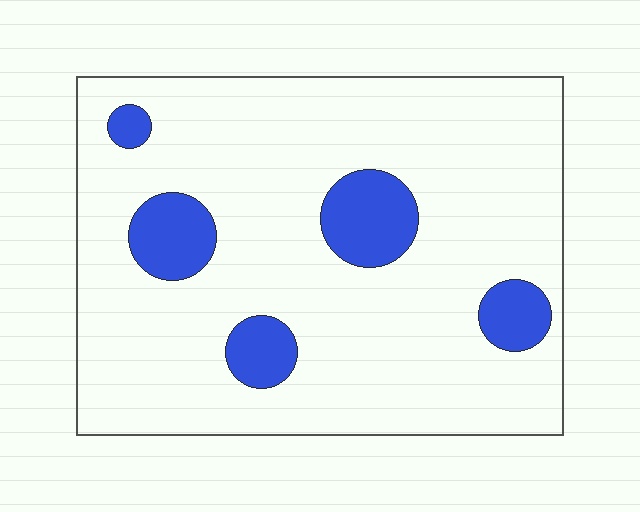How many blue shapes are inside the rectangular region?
5.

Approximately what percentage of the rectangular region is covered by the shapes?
Approximately 15%.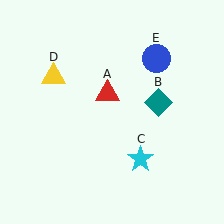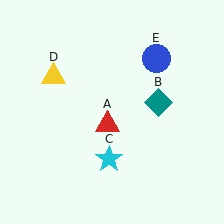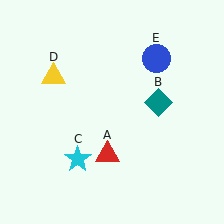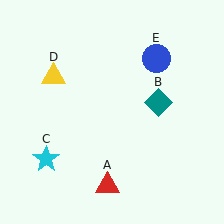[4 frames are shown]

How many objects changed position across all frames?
2 objects changed position: red triangle (object A), cyan star (object C).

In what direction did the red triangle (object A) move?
The red triangle (object A) moved down.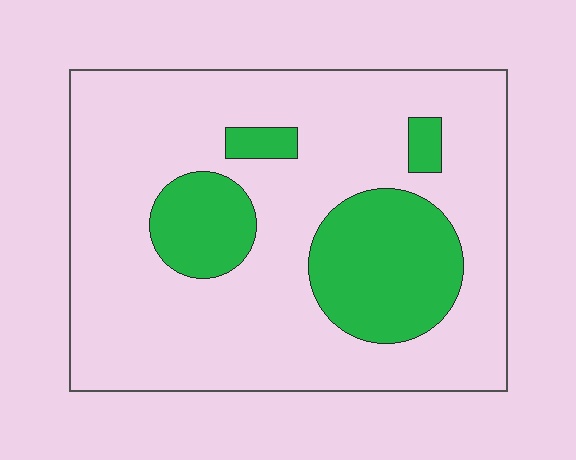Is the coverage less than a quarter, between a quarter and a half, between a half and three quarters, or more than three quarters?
Less than a quarter.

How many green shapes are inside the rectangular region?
4.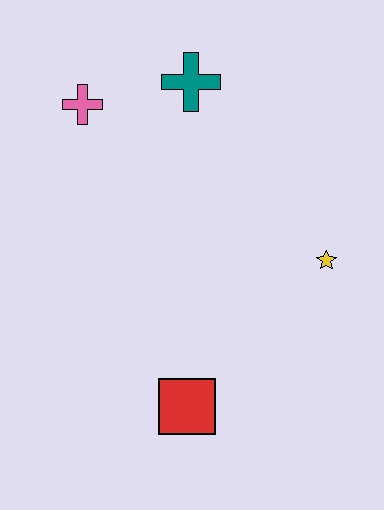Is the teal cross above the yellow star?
Yes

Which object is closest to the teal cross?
The pink cross is closest to the teal cross.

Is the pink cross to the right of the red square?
No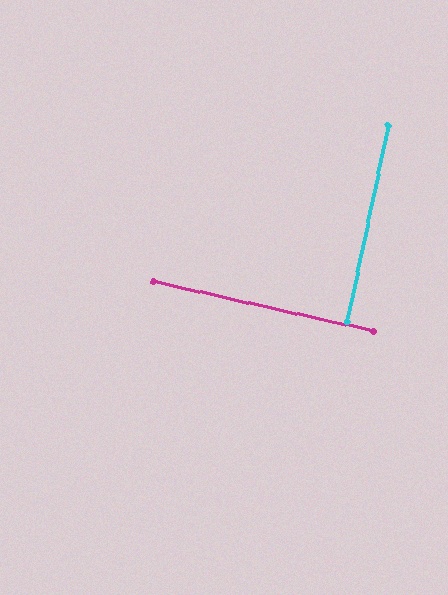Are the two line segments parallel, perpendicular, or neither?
Perpendicular — they meet at approximately 89°.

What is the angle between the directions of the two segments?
Approximately 89 degrees.